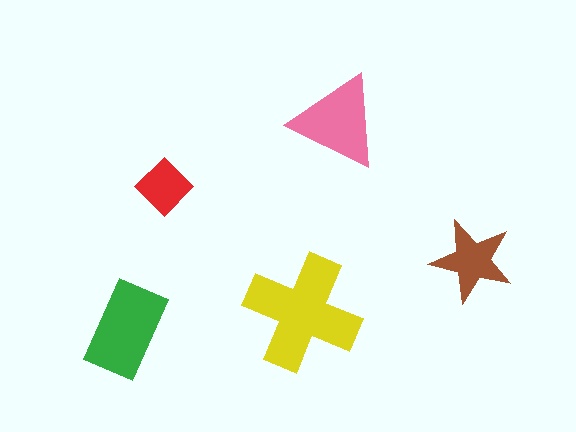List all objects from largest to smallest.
The yellow cross, the green rectangle, the pink triangle, the brown star, the red diamond.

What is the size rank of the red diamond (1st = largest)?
5th.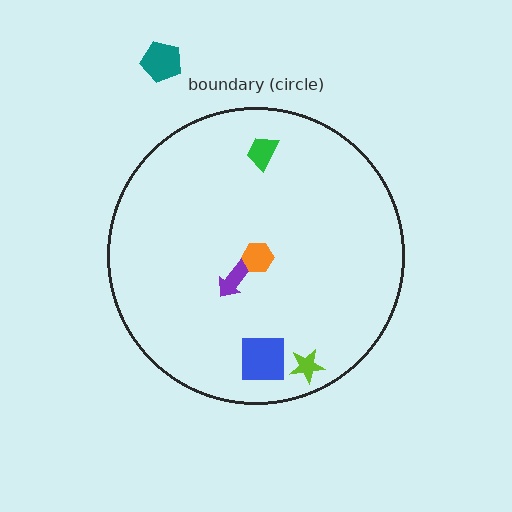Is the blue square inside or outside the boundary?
Inside.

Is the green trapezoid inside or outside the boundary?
Inside.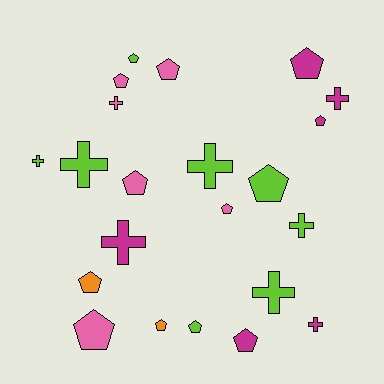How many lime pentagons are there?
There are 3 lime pentagons.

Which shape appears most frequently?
Pentagon, with 13 objects.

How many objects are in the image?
There are 22 objects.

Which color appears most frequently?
Lime, with 8 objects.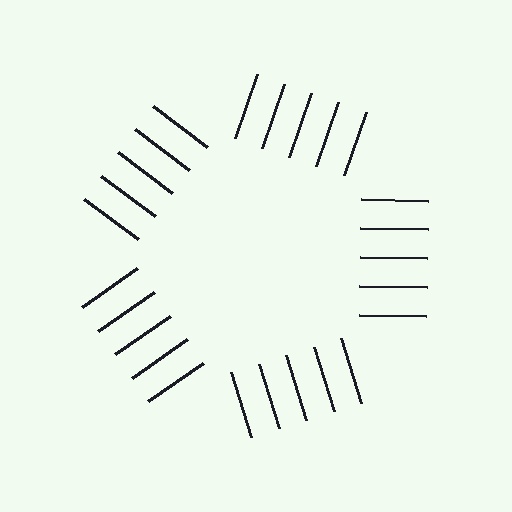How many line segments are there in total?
25 — 5 along each of the 5 edges.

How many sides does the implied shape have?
5 sides — the line-ends trace a pentagon.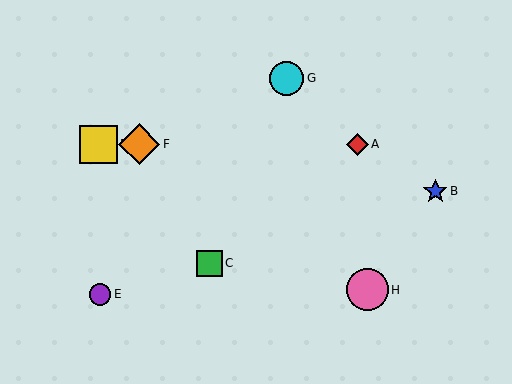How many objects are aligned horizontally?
3 objects (A, D, F) are aligned horizontally.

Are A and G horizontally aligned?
No, A is at y≈144 and G is at y≈78.